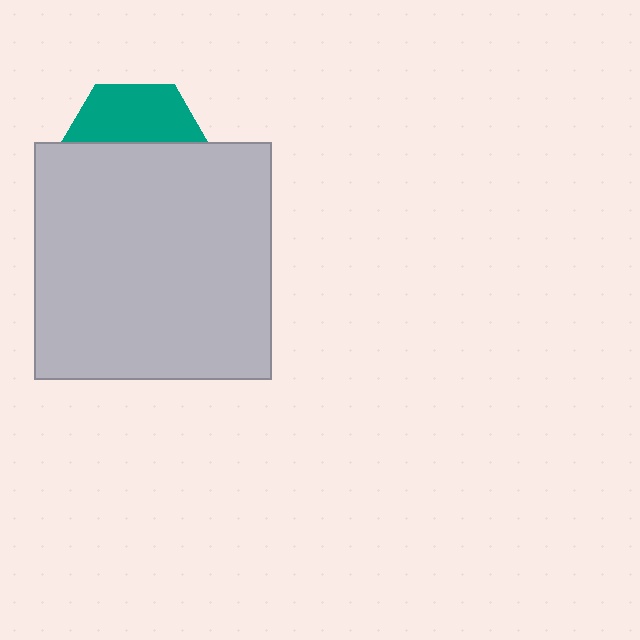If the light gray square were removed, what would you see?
You would see the complete teal hexagon.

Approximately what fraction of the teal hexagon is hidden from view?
Roughly 60% of the teal hexagon is hidden behind the light gray square.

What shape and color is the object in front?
The object in front is a light gray square.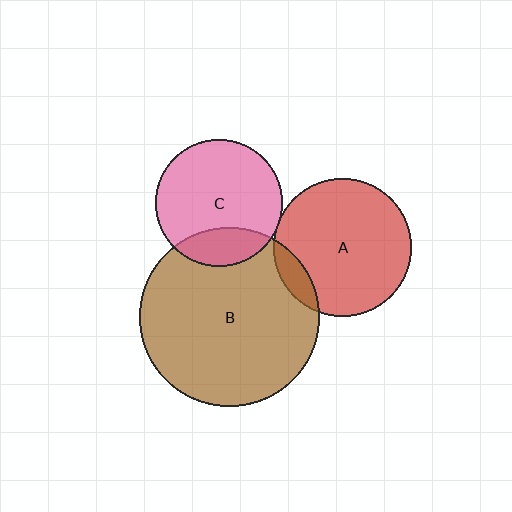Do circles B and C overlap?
Yes.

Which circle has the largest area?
Circle B (brown).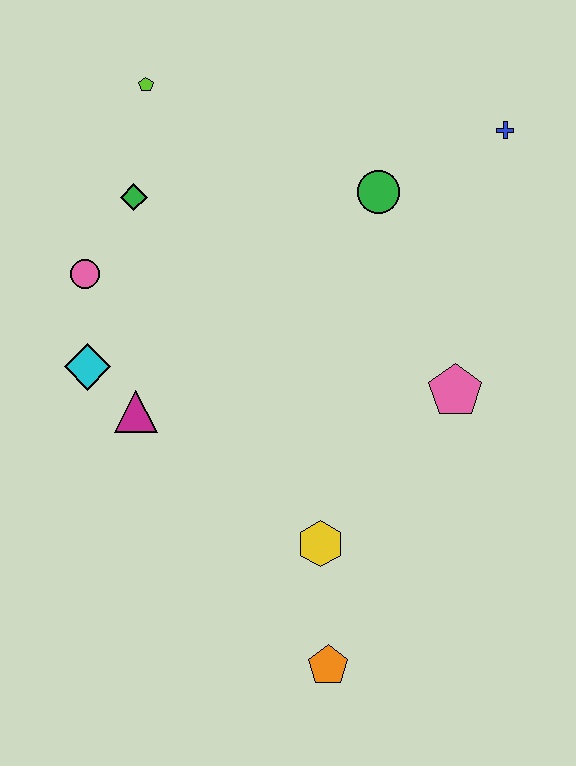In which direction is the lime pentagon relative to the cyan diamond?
The lime pentagon is above the cyan diamond.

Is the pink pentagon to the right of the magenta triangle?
Yes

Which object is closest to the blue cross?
The green circle is closest to the blue cross.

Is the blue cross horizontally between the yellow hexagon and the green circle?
No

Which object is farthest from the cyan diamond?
The blue cross is farthest from the cyan diamond.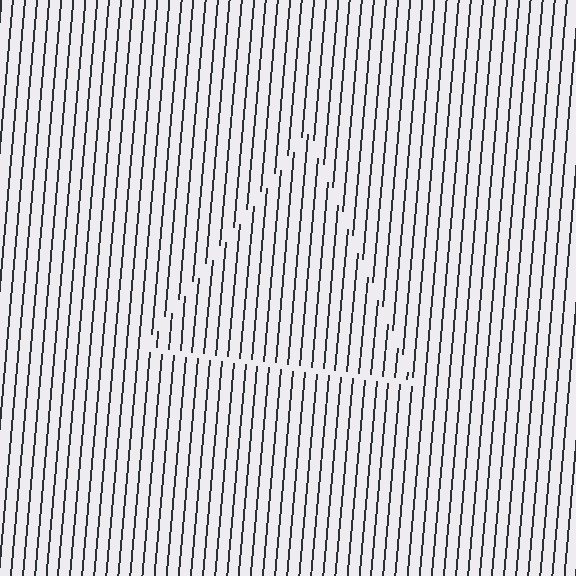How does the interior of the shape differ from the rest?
The interior of the shape contains the same grating, shifted by half a period — the contour is defined by the phase discontinuity where line-ends from the inner and outer gratings abut.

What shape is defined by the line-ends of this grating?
An illusory triangle. The interior of the shape contains the same grating, shifted by half a period — the contour is defined by the phase discontinuity where line-ends from the inner and outer gratings abut.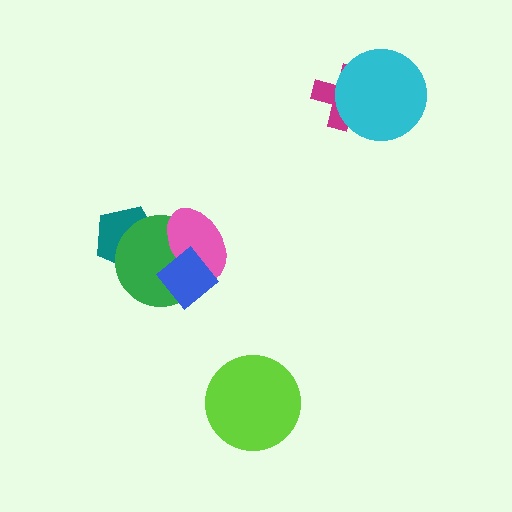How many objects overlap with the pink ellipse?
2 objects overlap with the pink ellipse.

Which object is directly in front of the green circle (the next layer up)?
The pink ellipse is directly in front of the green circle.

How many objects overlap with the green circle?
3 objects overlap with the green circle.